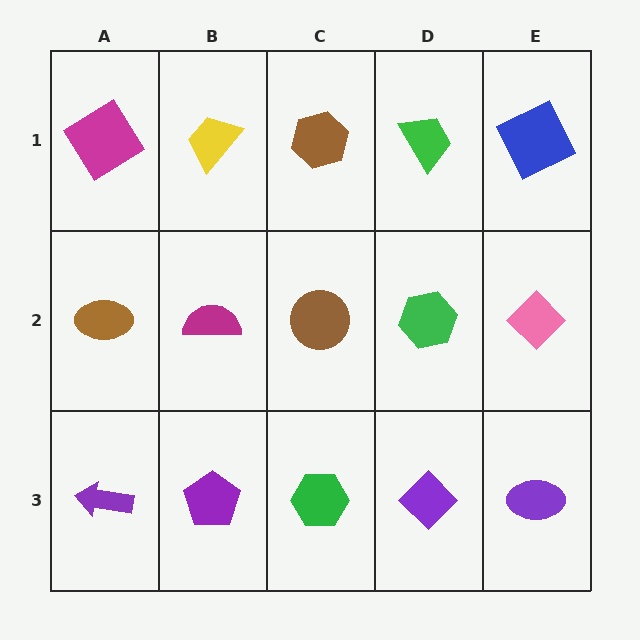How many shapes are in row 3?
5 shapes.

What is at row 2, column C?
A brown circle.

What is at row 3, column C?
A green hexagon.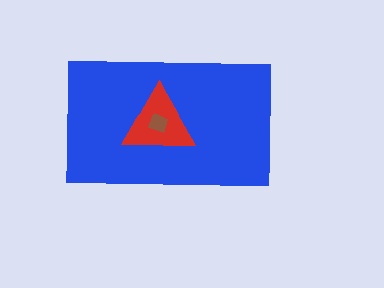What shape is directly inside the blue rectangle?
The red triangle.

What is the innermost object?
The brown diamond.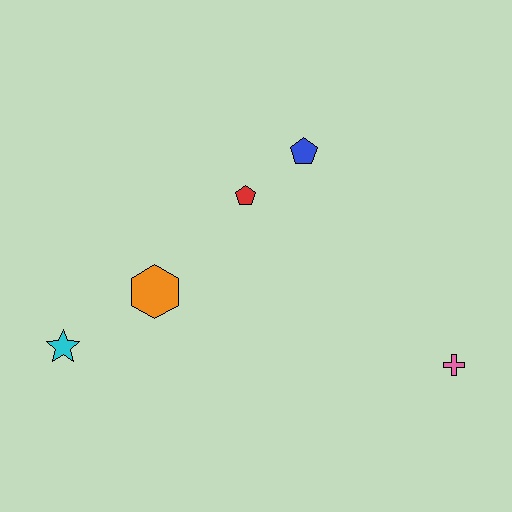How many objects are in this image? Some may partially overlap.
There are 5 objects.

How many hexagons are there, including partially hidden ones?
There is 1 hexagon.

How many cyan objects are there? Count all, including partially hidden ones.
There is 1 cyan object.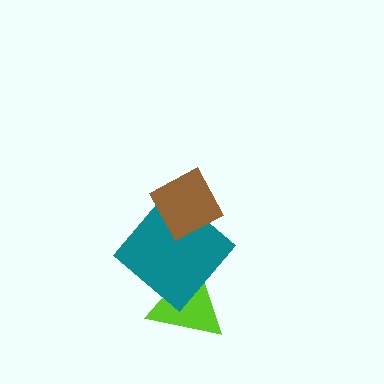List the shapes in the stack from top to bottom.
From top to bottom: the brown diamond, the teal diamond, the lime triangle.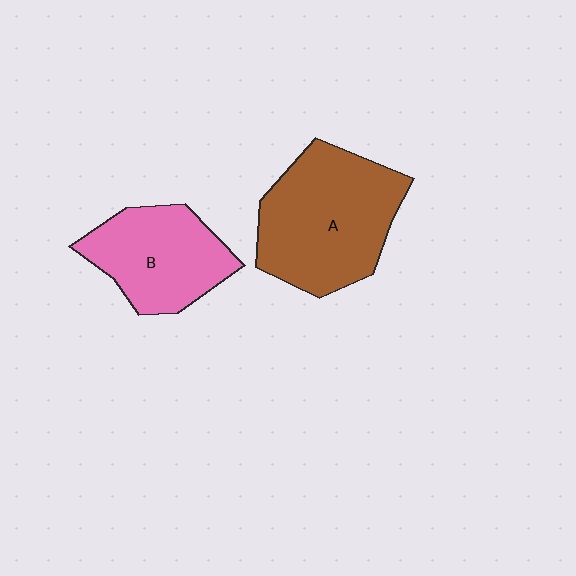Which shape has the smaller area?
Shape B (pink).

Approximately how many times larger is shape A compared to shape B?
Approximately 1.4 times.